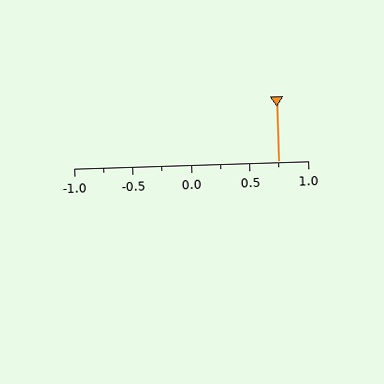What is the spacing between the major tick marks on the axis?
The major ticks are spaced 0.5 apart.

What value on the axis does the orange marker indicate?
The marker indicates approximately 0.75.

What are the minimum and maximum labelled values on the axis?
The axis runs from -1.0 to 1.0.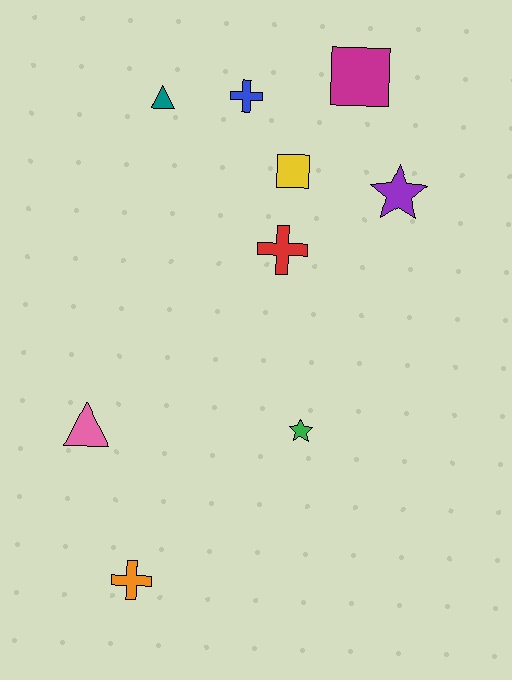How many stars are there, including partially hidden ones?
There are 2 stars.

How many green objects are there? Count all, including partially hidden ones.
There is 1 green object.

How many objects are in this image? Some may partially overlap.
There are 9 objects.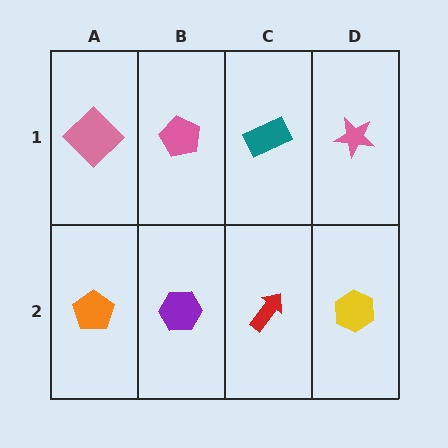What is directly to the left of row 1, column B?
A pink diamond.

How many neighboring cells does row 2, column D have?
2.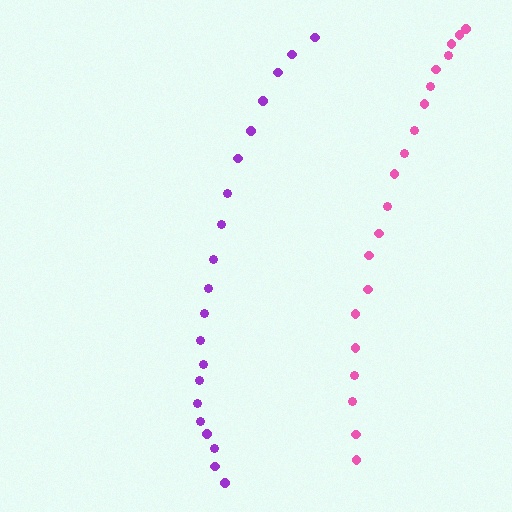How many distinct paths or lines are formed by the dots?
There are 2 distinct paths.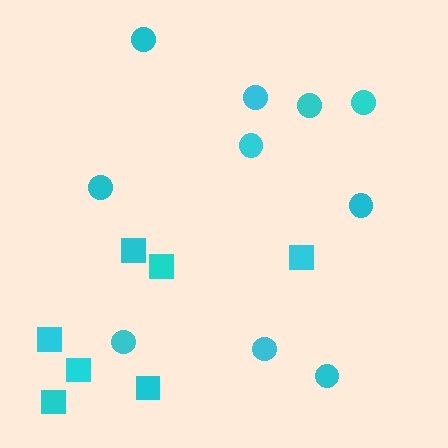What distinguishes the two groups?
There are 2 groups: one group of circles (10) and one group of squares (7).